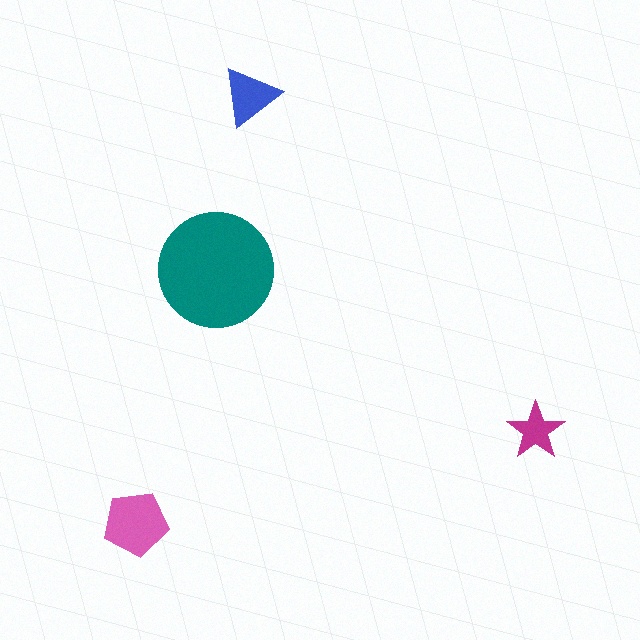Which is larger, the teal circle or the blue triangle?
The teal circle.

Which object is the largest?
The teal circle.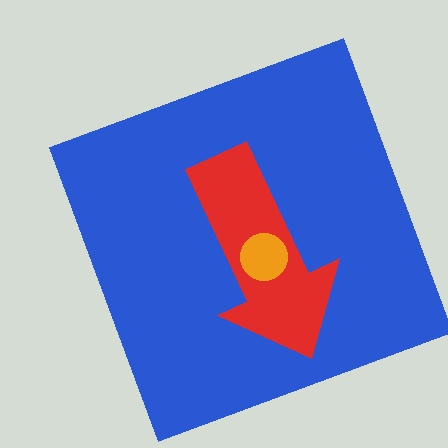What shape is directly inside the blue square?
The red arrow.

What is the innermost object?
The orange circle.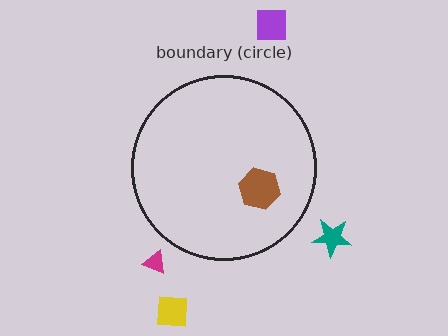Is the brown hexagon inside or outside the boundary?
Inside.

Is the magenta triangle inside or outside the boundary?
Outside.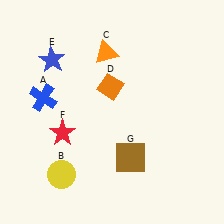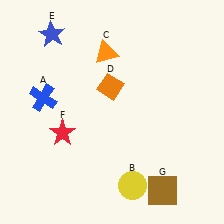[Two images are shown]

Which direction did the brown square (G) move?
The brown square (G) moved down.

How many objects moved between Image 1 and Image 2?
3 objects moved between the two images.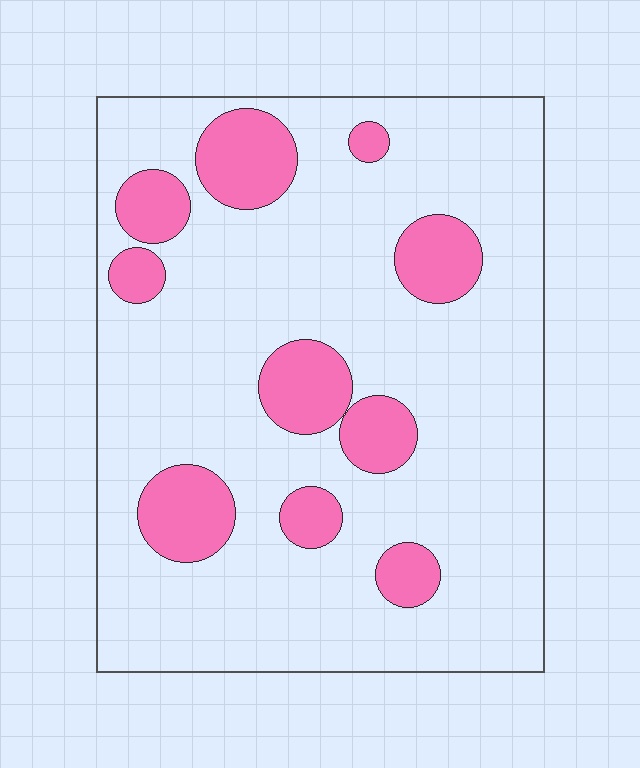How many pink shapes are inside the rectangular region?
10.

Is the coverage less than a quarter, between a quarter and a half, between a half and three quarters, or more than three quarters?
Less than a quarter.